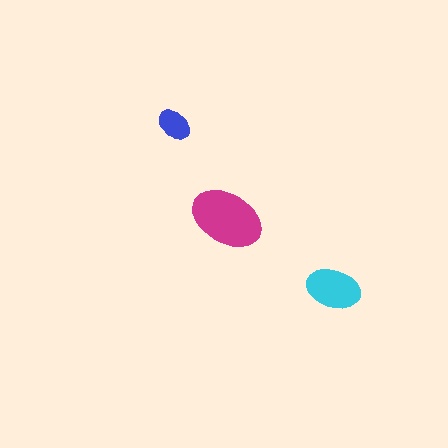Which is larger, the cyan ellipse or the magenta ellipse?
The magenta one.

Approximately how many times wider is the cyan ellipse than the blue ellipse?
About 1.5 times wider.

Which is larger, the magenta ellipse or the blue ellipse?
The magenta one.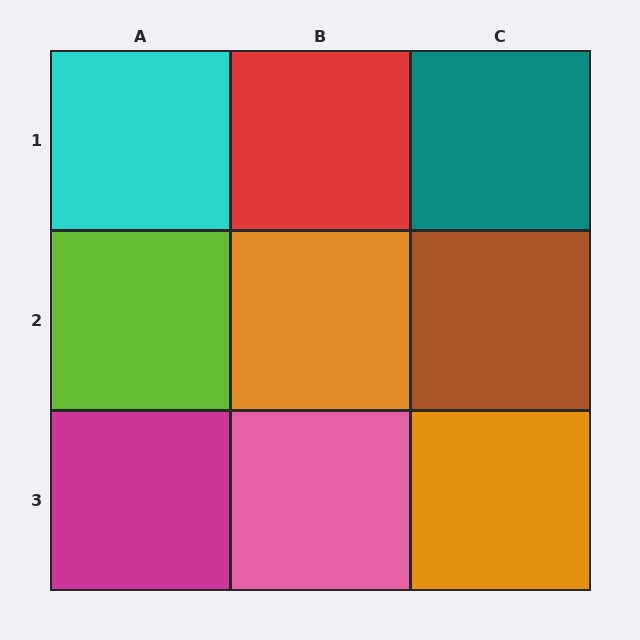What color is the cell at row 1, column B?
Red.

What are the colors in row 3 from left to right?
Magenta, pink, orange.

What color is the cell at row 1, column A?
Cyan.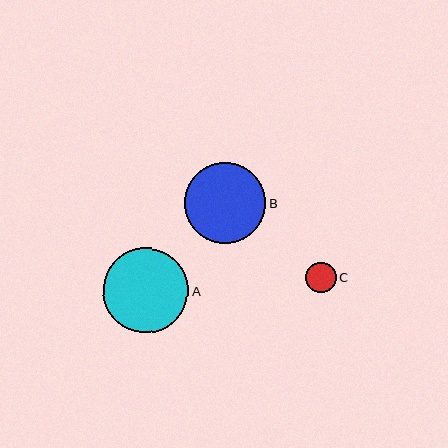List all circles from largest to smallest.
From largest to smallest: A, B, C.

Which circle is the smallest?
Circle C is the smallest with a size of approximately 30 pixels.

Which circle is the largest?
Circle A is the largest with a size of approximately 85 pixels.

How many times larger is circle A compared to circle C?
Circle A is approximately 2.8 times the size of circle C.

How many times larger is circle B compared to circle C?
Circle B is approximately 2.7 times the size of circle C.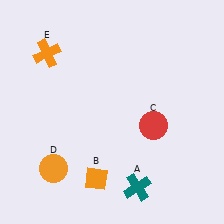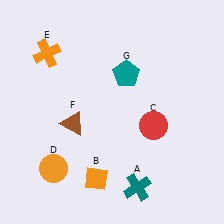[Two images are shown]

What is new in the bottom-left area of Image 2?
A brown triangle (F) was added in the bottom-left area of Image 2.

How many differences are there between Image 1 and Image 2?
There are 2 differences between the two images.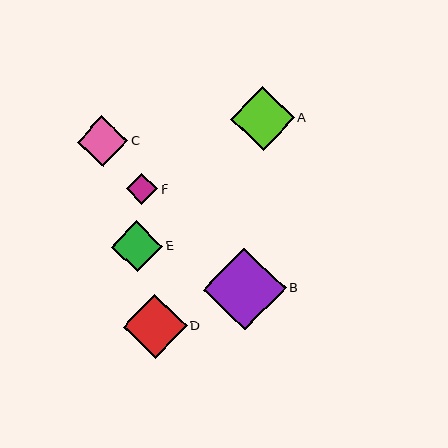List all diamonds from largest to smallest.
From largest to smallest: B, A, D, E, C, F.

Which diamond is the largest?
Diamond B is the largest with a size of approximately 82 pixels.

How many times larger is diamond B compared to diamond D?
Diamond B is approximately 1.3 times the size of diamond D.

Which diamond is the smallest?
Diamond F is the smallest with a size of approximately 31 pixels.